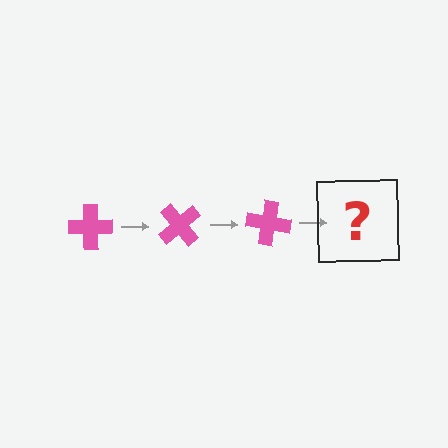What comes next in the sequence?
The next element should be a pink cross rotated 150 degrees.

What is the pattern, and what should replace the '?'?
The pattern is that the cross rotates 50 degrees each step. The '?' should be a pink cross rotated 150 degrees.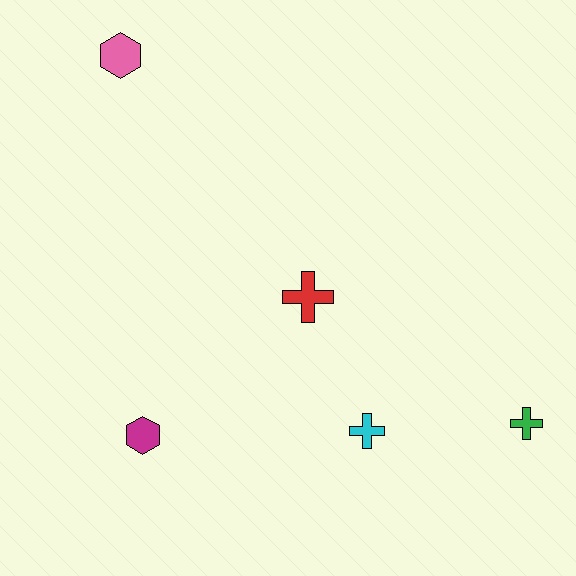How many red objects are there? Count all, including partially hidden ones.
There is 1 red object.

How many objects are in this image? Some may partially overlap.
There are 5 objects.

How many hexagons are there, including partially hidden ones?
There are 2 hexagons.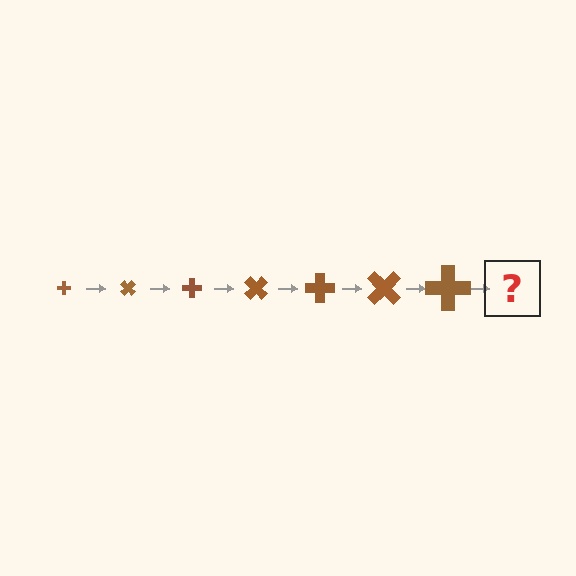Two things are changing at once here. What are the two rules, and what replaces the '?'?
The two rules are that the cross grows larger each step and it rotates 45 degrees each step. The '?' should be a cross, larger than the previous one and rotated 315 degrees from the start.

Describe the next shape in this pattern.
It should be a cross, larger than the previous one and rotated 315 degrees from the start.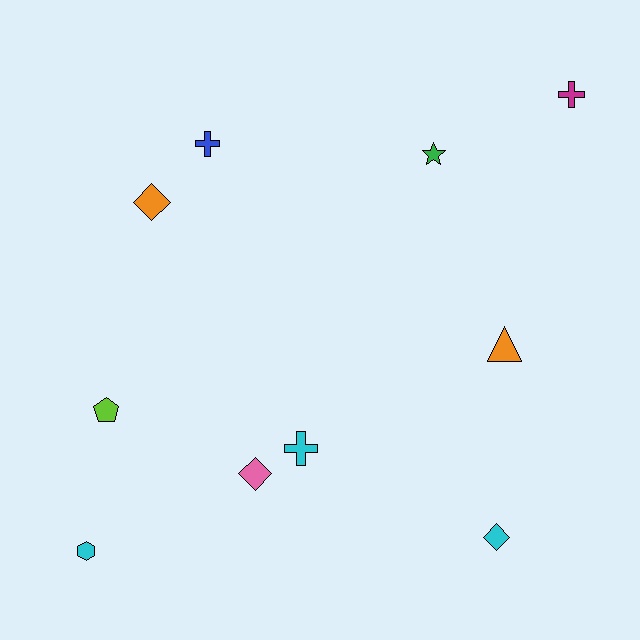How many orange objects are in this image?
There are 2 orange objects.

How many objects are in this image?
There are 10 objects.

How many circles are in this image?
There are no circles.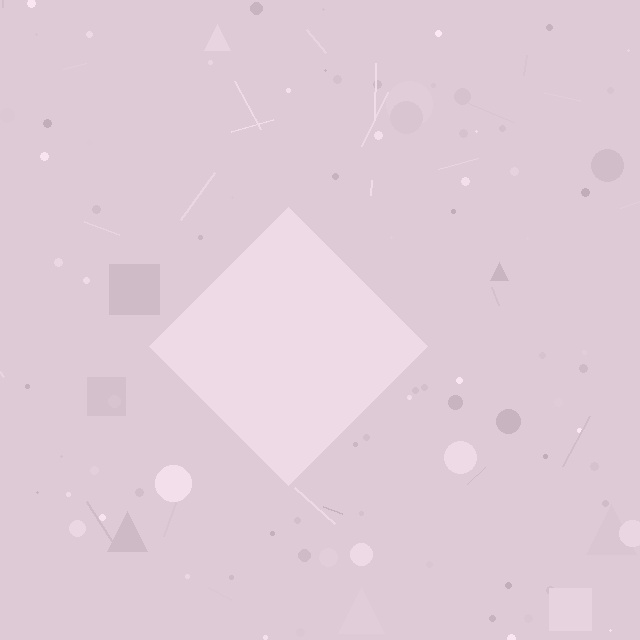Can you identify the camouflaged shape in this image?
The camouflaged shape is a diamond.